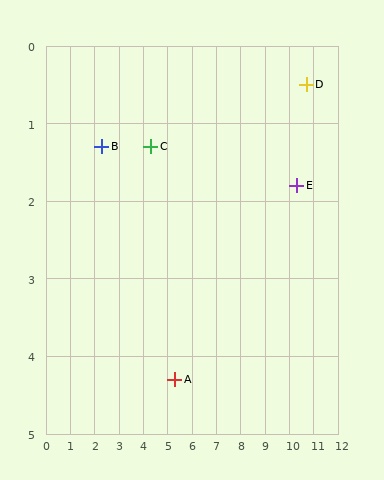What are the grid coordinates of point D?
Point D is at approximately (10.7, 0.5).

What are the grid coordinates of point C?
Point C is at approximately (4.3, 1.3).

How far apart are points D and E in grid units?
Points D and E are about 1.4 grid units apart.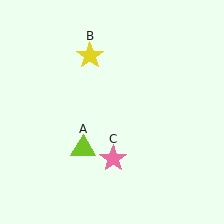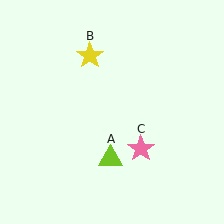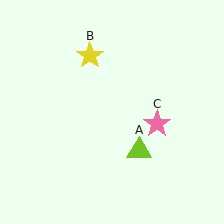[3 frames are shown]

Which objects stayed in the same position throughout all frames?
Yellow star (object B) remained stationary.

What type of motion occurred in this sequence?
The lime triangle (object A), pink star (object C) rotated counterclockwise around the center of the scene.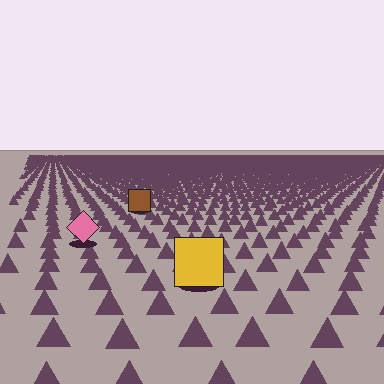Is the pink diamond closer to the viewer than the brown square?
Yes. The pink diamond is closer — you can tell from the texture gradient: the ground texture is coarser near it.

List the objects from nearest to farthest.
From nearest to farthest: the yellow square, the pink diamond, the brown square.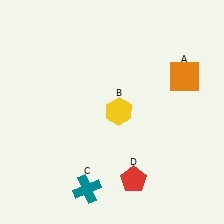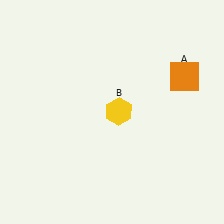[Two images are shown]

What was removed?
The red pentagon (D), the teal cross (C) were removed in Image 2.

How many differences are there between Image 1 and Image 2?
There are 2 differences between the two images.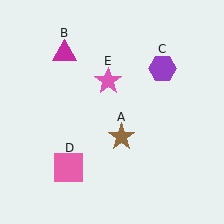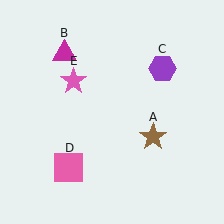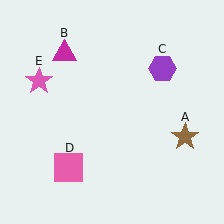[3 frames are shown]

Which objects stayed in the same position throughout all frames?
Magenta triangle (object B) and purple hexagon (object C) and pink square (object D) remained stationary.